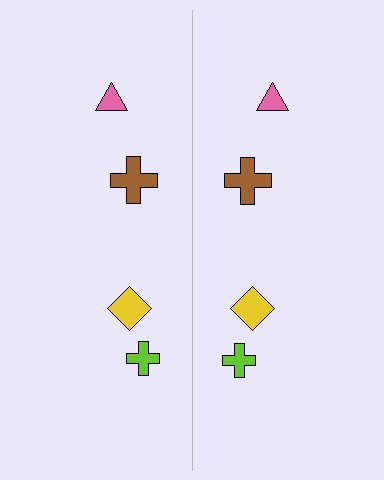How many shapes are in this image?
There are 8 shapes in this image.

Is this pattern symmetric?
Yes, this pattern has bilateral (reflection) symmetry.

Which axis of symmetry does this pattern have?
The pattern has a vertical axis of symmetry running through the center of the image.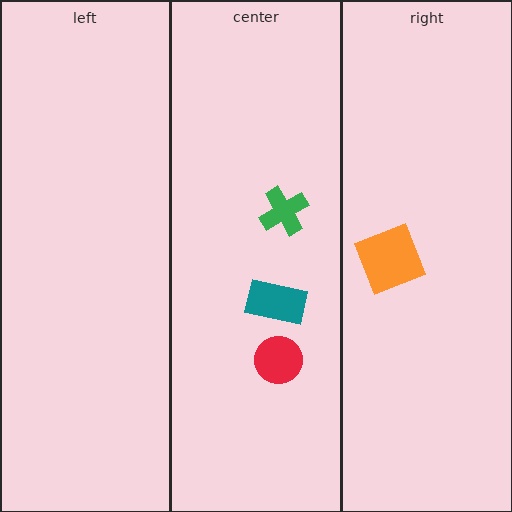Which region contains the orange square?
The right region.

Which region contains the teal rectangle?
The center region.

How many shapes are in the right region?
1.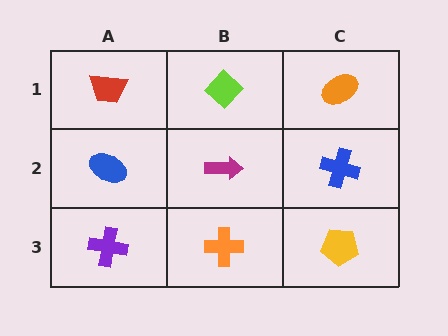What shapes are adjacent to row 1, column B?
A magenta arrow (row 2, column B), a red trapezoid (row 1, column A), an orange ellipse (row 1, column C).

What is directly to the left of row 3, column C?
An orange cross.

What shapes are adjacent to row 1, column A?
A blue ellipse (row 2, column A), a lime diamond (row 1, column B).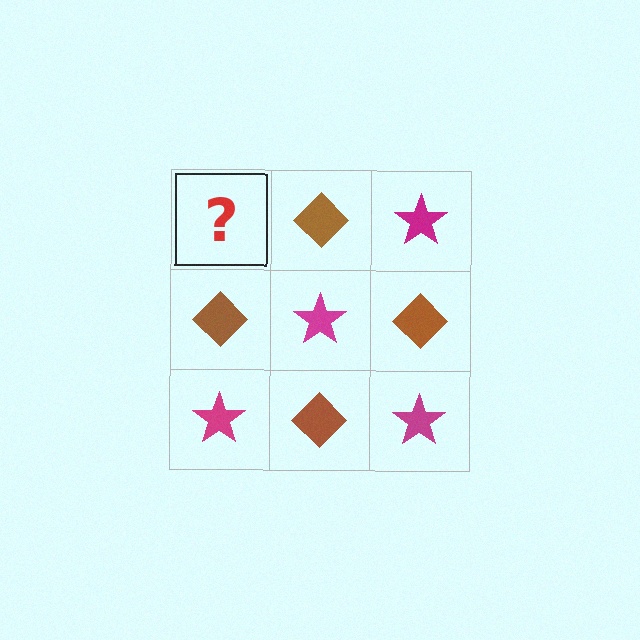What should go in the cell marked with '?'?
The missing cell should contain a magenta star.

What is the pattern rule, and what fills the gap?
The rule is that it alternates magenta star and brown diamond in a checkerboard pattern. The gap should be filled with a magenta star.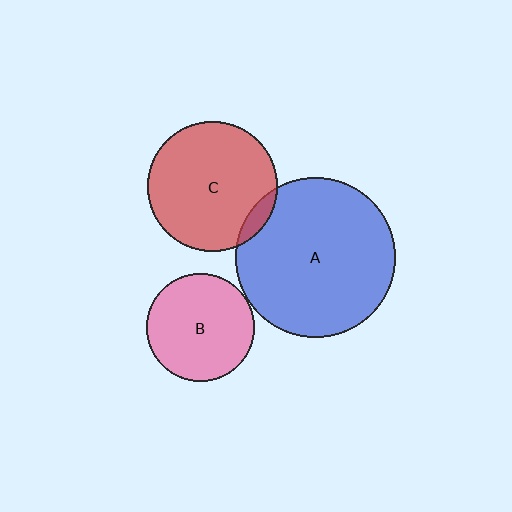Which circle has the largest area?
Circle A (blue).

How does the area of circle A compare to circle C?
Approximately 1.5 times.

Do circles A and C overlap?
Yes.